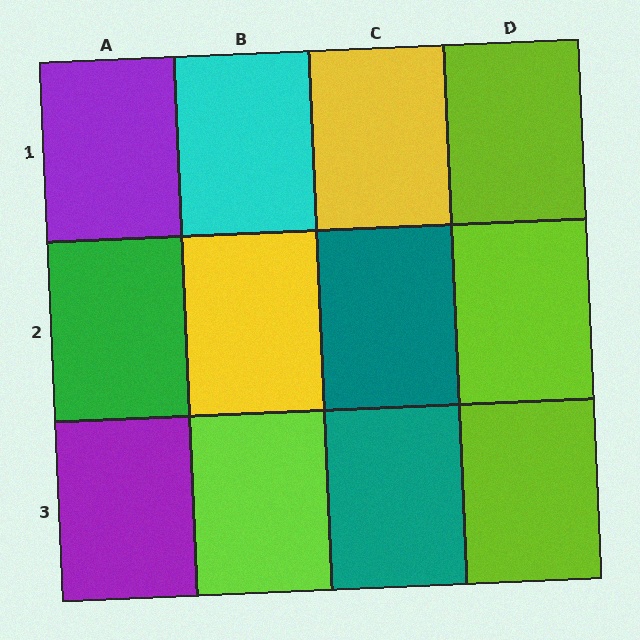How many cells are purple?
2 cells are purple.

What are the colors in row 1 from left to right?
Purple, cyan, yellow, lime.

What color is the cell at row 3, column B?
Lime.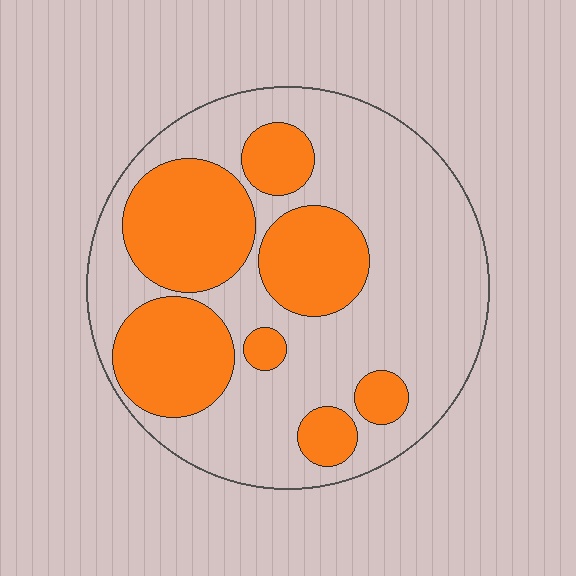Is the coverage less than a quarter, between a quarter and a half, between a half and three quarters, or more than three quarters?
Between a quarter and a half.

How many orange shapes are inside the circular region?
7.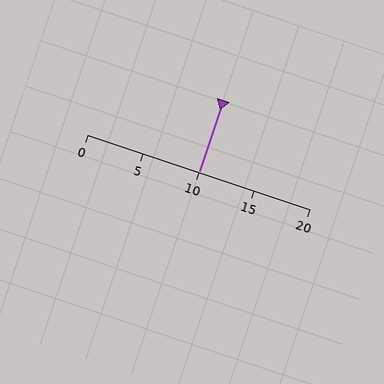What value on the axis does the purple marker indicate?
The marker indicates approximately 10.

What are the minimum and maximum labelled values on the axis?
The axis runs from 0 to 20.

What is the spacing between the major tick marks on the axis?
The major ticks are spaced 5 apart.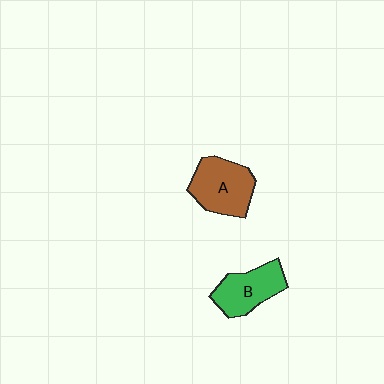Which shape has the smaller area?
Shape B (green).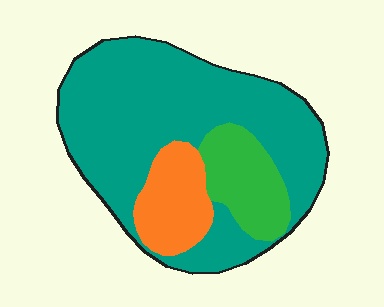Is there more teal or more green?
Teal.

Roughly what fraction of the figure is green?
Green covers roughly 15% of the figure.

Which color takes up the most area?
Teal, at roughly 70%.